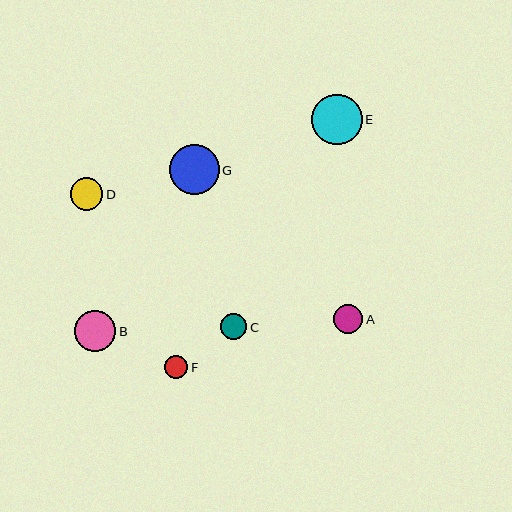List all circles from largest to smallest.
From largest to smallest: E, G, B, D, A, C, F.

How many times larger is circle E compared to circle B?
Circle E is approximately 1.2 times the size of circle B.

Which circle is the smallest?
Circle F is the smallest with a size of approximately 23 pixels.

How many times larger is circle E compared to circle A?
Circle E is approximately 1.7 times the size of circle A.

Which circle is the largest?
Circle E is the largest with a size of approximately 51 pixels.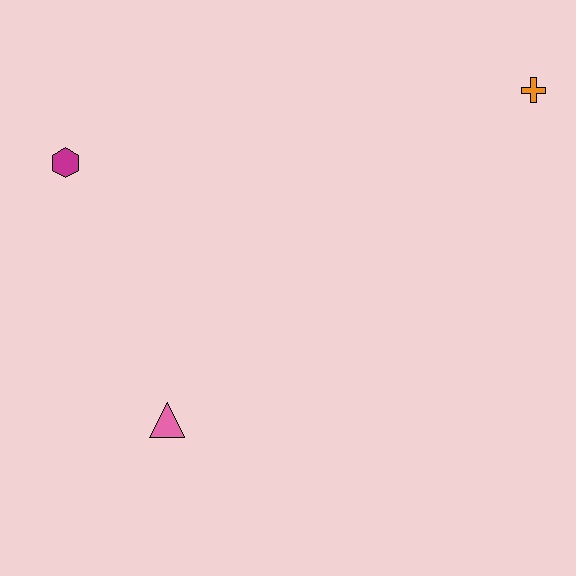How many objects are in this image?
There are 3 objects.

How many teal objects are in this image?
There are no teal objects.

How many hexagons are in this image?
There is 1 hexagon.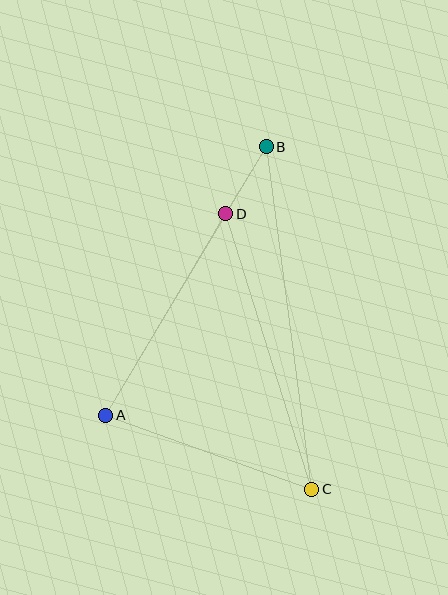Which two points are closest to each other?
Points B and D are closest to each other.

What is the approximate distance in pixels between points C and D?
The distance between C and D is approximately 288 pixels.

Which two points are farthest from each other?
Points B and C are farthest from each other.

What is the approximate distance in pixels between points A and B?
The distance between A and B is approximately 313 pixels.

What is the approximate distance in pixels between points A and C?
The distance between A and C is approximately 219 pixels.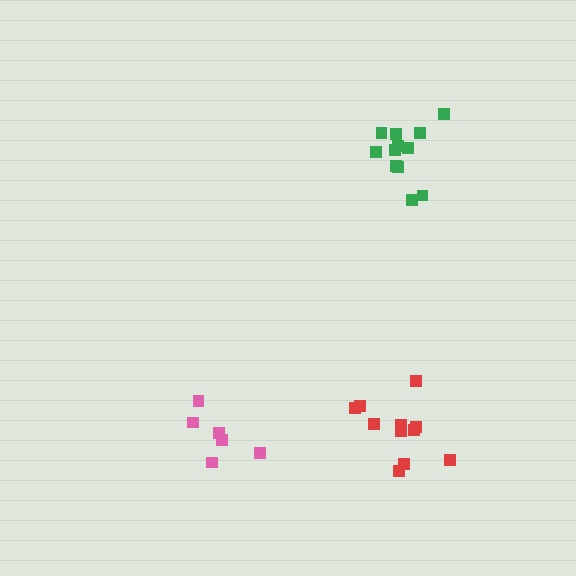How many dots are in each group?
Group 1: 6 dots, Group 2: 12 dots, Group 3: 11 dots (29 total).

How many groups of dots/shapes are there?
There are 3 groups.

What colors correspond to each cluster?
The clusters are colored: pink, green, red.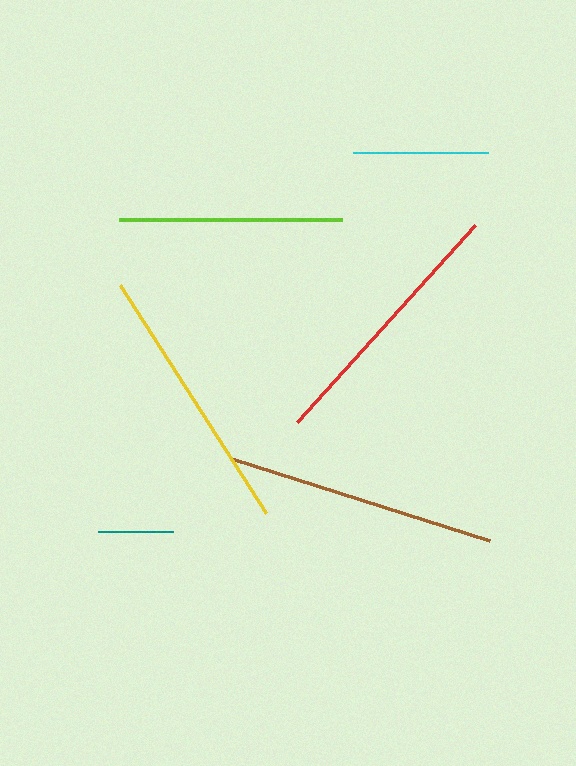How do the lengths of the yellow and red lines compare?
The yellow and red lines are approximately the same length.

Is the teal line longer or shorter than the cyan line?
The cyan line is longer than the teal line.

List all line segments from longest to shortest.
From longest to shortest: yellow, brown, red, lime, cyan, teal.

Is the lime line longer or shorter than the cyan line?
The lime line is longer than the cyan line.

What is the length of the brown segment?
The brown segment is approximately 270 pixels long.